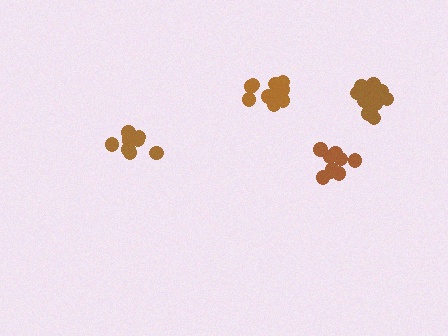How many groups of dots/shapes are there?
There are 4 groups.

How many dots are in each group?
Group 1: 10 dots, Group 2: 9 dots, Group 3: 14 dots, Group 4: 9 dots (42 total).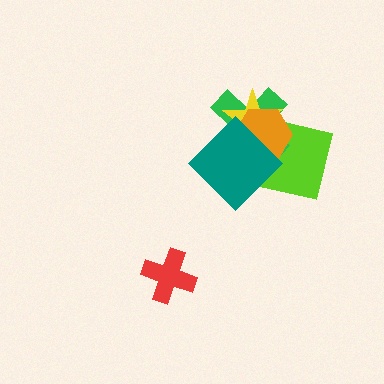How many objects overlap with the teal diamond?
4 objects overlap with the teal diamond.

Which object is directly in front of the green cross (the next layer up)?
The yellow star is directly in front of the green cross.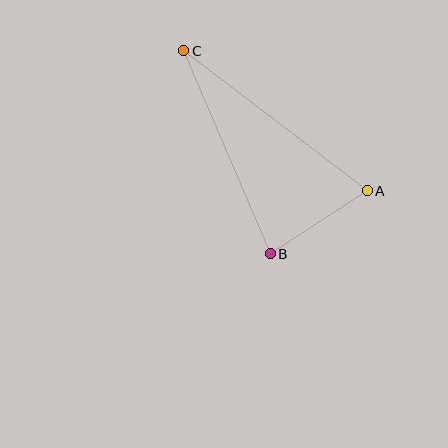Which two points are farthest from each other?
Points A and C are farthest from each other.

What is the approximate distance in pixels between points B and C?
The distance between B and C is approximately 221 pixels.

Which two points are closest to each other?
Points A and B are closest to each other.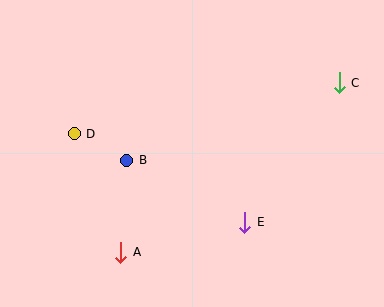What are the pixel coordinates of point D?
Point D is at (74, 134).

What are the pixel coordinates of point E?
Point E is at (245, 222).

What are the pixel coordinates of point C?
Point C is at (339, 83).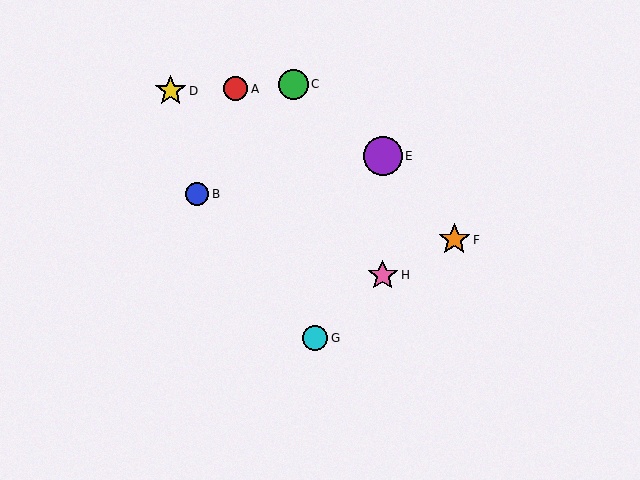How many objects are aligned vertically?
2 objects (E, H) are aligned vertically.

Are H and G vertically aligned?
No, H is at x≈383 and G is at x≈315.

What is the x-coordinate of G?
Object G is at x≈315.